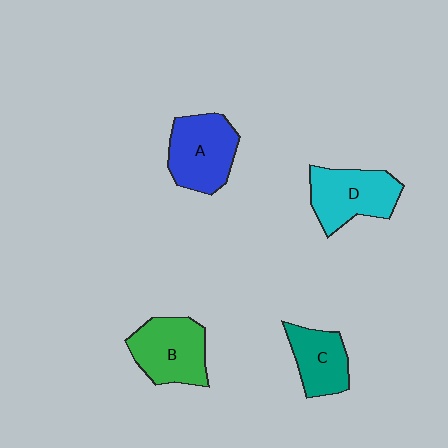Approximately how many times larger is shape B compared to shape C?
Approximately 1.3 times.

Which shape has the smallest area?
Shape C (teal).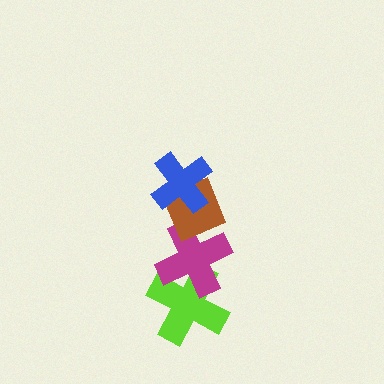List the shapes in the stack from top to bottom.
From top to bottom: the blue cross, the brown diamond, the magenta cross, the lime cross.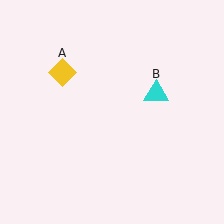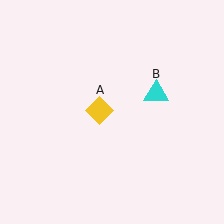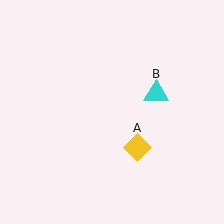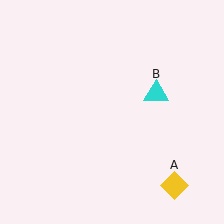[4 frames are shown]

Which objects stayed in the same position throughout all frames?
Cyan triangle (object B) remained stationary.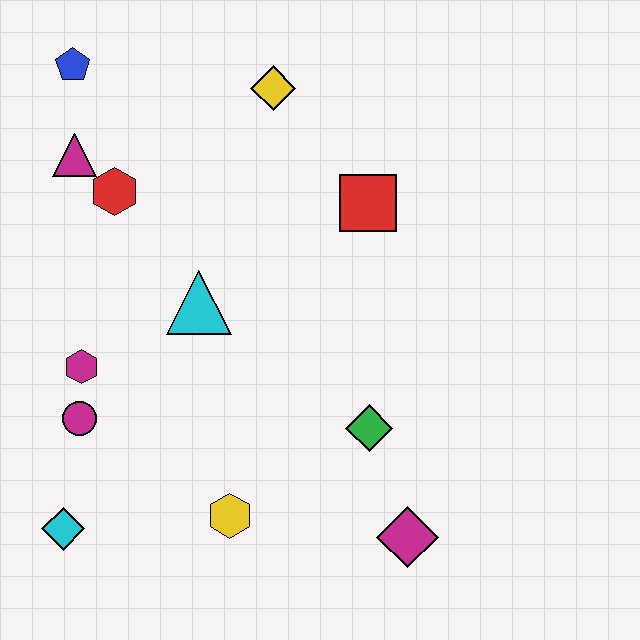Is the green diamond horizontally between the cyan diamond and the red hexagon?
No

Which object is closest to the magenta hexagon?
The magenta circle is closest to the magenta hexagon.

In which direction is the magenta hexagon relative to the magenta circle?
The magenta hexagon is above the magenta circle.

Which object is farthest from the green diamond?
The blue pentagon is farthest from the green diamond.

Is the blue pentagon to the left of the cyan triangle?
Yes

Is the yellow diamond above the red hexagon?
Yes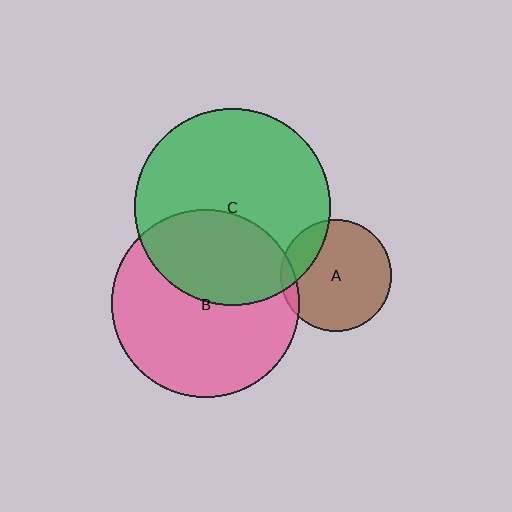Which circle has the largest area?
Circle C (green).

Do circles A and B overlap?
Yes.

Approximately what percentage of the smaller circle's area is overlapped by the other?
Approximately 5%.